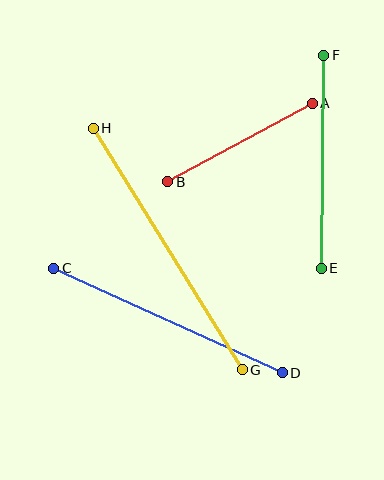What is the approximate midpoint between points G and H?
The midpoint is at approximately (168, 249) pixels.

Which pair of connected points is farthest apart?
Points G and H are farthest apart.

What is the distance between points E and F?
The distance is approximately 213 pixels.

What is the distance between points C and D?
The distance is approximately 251 pixels.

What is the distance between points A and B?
The distance is approximately 165 pixels.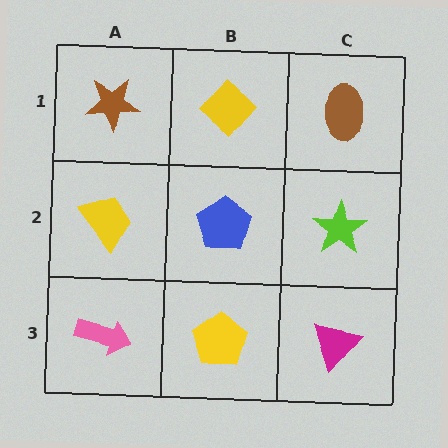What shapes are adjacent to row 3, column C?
A lime star (row 2, column C), a yellow pentagon (row 3, column B).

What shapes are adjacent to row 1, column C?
A lime star (row 2, column C), a yellow diamond (row 1, column B).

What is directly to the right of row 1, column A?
A yellow diamond.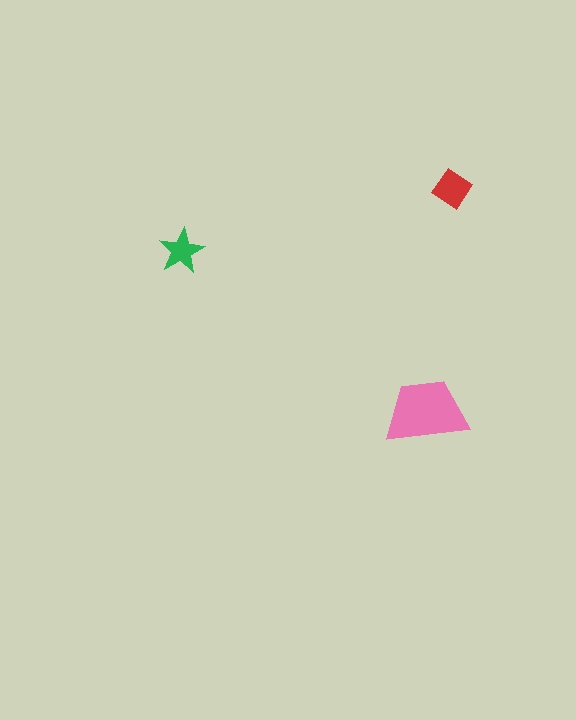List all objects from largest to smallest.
The pink trapezoid, the red diamond, the green star.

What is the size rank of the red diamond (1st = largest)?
2nd.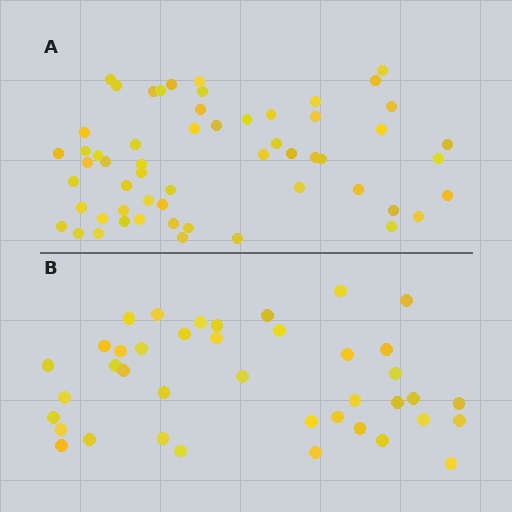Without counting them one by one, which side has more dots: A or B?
Region A (the top region) has more dots.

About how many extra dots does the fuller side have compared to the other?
Region A has approximately 15 more dots than region B.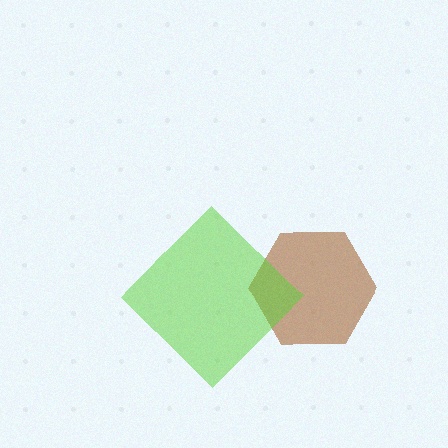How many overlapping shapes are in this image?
There are 2 overlapping shapes in the image.